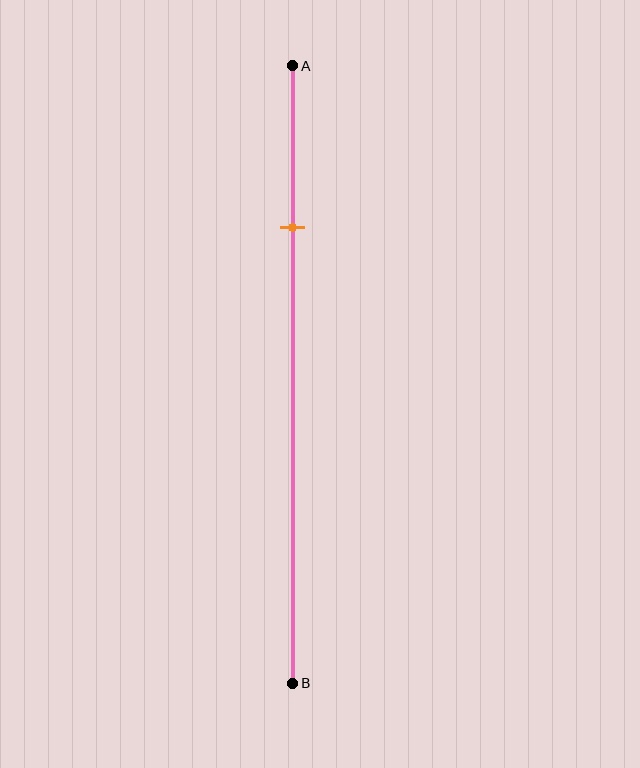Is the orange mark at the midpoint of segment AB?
No, the mark is at about 25% from A, not at the 50% midpoint.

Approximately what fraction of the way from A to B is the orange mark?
The orange mark is approximately 25% of the way from A to B.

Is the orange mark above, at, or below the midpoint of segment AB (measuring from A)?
The orange mark is above the midpoint of segment AB.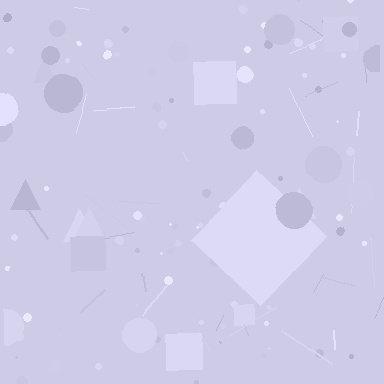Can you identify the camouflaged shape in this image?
The camouflaged shape is a diamond.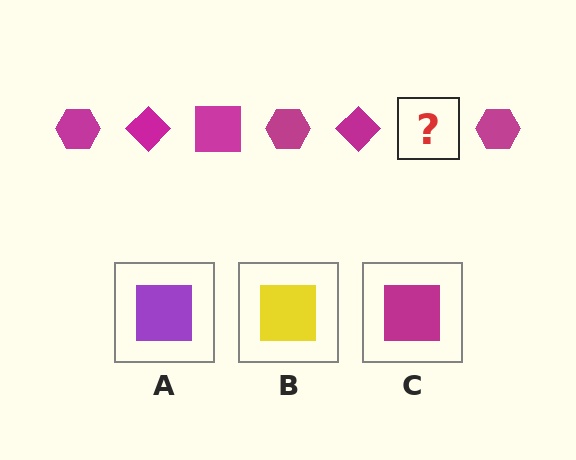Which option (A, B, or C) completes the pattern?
C.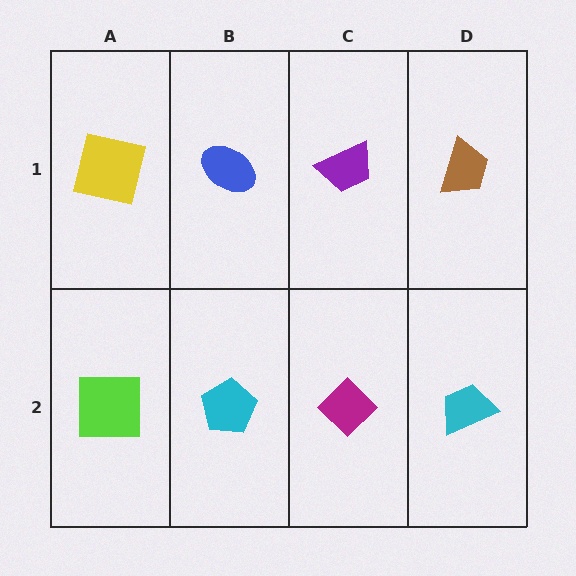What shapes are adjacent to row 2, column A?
A yellow square (row 1, column A), a cyan pentagon (row 2, column B).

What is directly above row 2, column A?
A yellow square.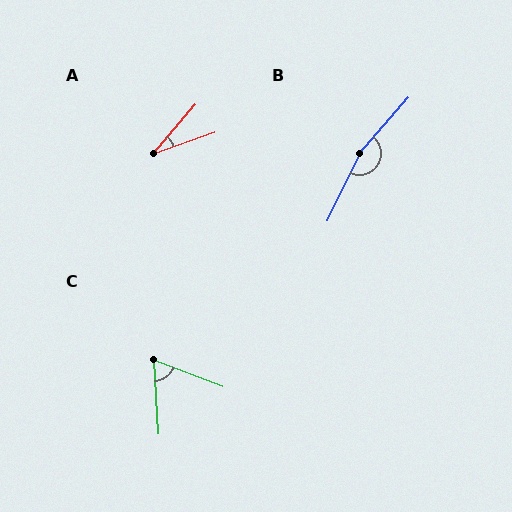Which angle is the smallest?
A, at approximately 30 degrees.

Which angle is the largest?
B, at approximately 164 degrees.